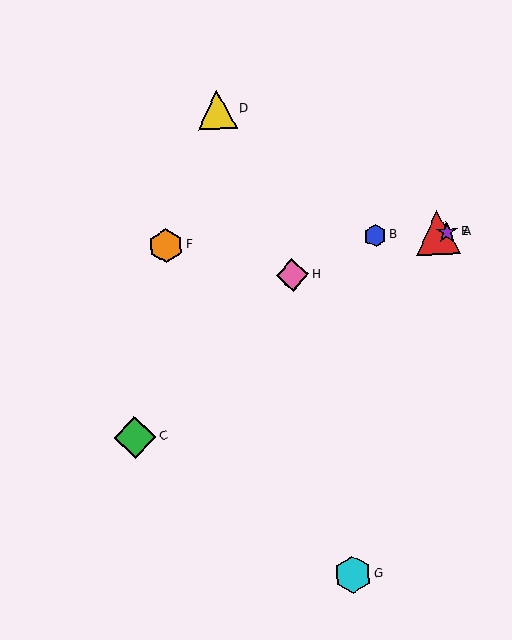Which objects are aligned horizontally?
Objects A, B, E, F are aligned horizontally.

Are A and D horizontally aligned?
No, A is at y≈233 and D is at y≈110.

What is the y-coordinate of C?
Object C is at y≈437.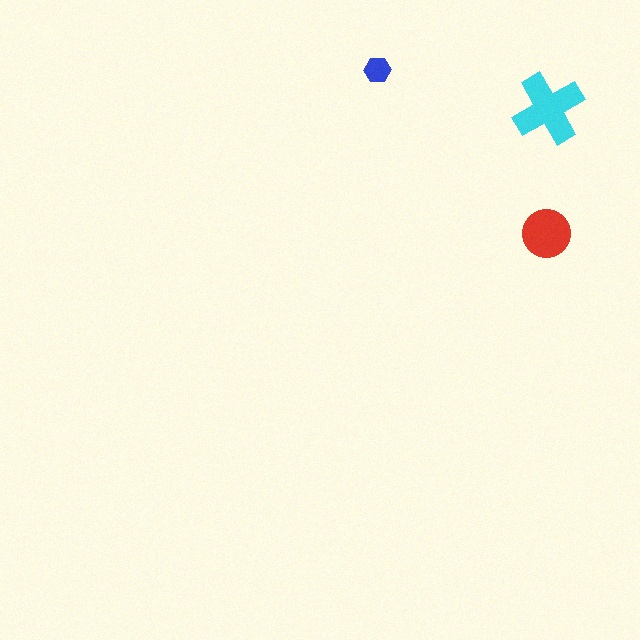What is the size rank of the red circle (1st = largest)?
2nd.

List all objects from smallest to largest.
The blue hexagon, the red circle, the cyan cross.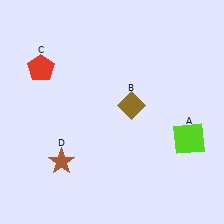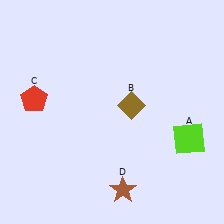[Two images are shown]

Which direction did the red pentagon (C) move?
The red pentagon (C) moved down.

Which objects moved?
The objects that moved are: the red pentagon (C), the brown star (D).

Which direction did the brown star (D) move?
The brown star (D) moved right.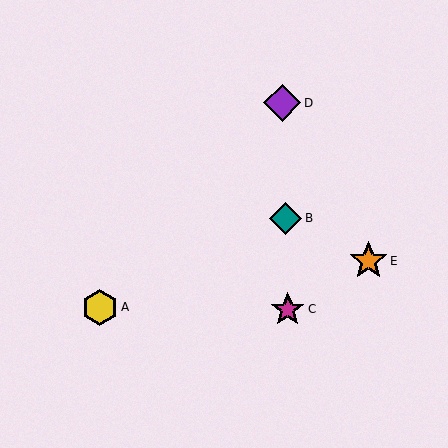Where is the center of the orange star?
The center of the orange star is at (368, 261).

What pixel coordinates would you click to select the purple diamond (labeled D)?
Click at (282, 103) to select the purple diamond D.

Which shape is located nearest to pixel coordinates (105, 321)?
The yellow hexagon (labeled A) at (100, 307) is nearest to that location.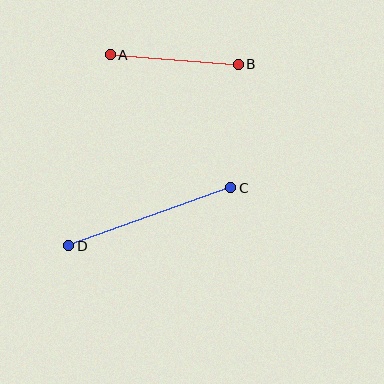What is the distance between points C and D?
The distance is approximately 172 pixels.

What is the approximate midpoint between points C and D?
The midpoint is at approximately (150, 217) pixels.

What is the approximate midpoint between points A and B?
The midpoint is at approximately (174, 60) pixels.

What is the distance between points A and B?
The distance is approximately 128 pixels.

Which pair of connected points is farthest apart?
Points C and D are farthest apart.